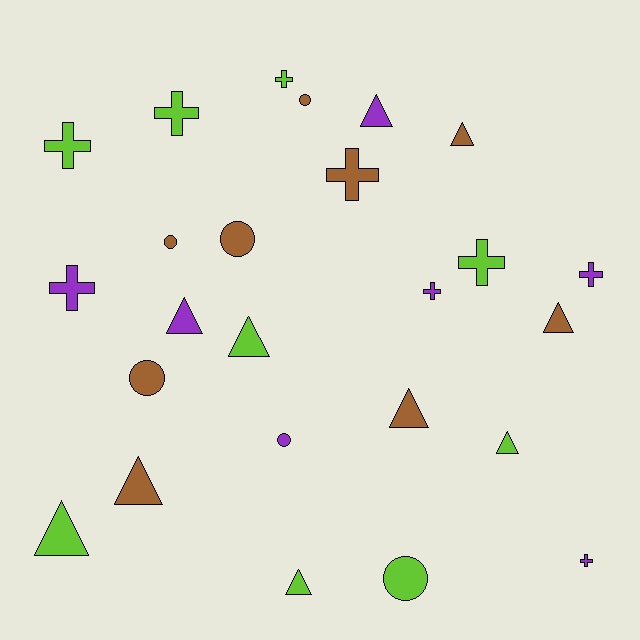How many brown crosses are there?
There is 1 brown cross.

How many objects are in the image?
There are 25 objects.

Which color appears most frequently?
Brown, with 9 objects.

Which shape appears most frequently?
Triangle, with 10 objects.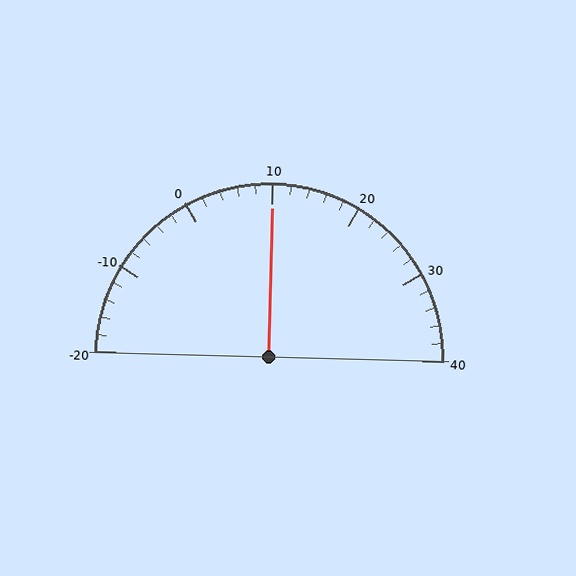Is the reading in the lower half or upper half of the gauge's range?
The reading is in the upper half of the range (-20 to 40).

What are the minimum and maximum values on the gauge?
The gauge ranges from -20 to 40.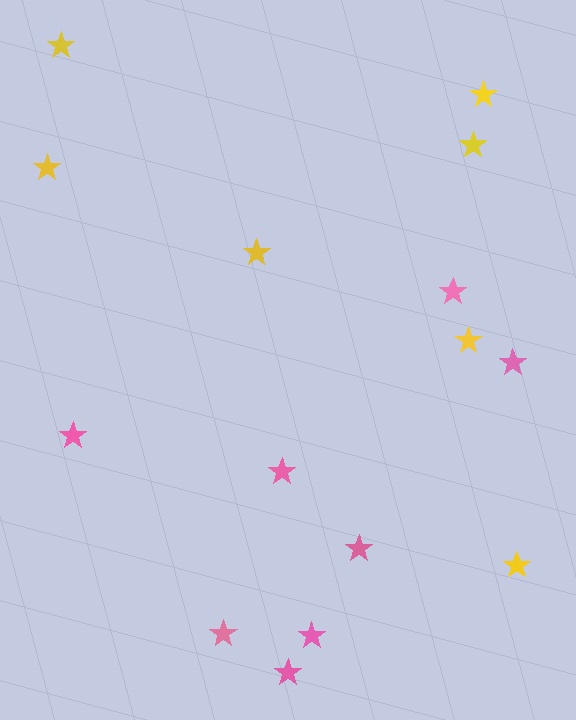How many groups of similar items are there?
There are 2 groups: one group of pink stars (8) and one group of yellow stars (7).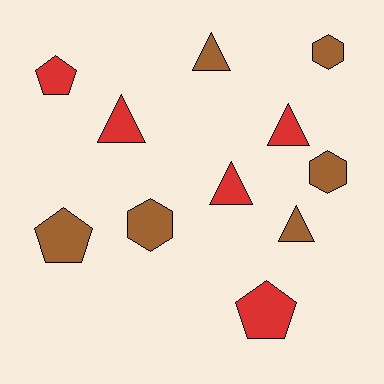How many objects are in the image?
There are 11 objects.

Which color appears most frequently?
Brown, with 6 objects.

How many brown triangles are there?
There are 2 brown triangles.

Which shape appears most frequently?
Triangle, with 5 objects.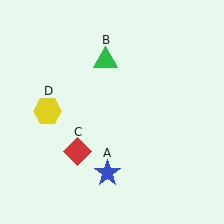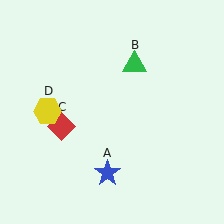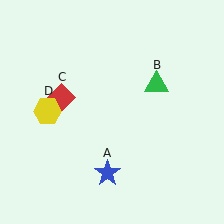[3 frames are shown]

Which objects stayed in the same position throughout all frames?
Blue star (object A) and yellow hexagon (object D) remained stationary.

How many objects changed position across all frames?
2 objects changed position: green triangle (object B), red diamond (object C).